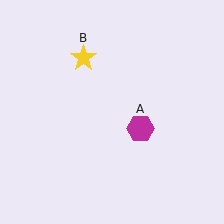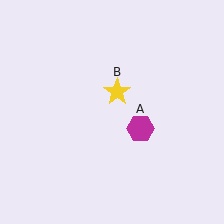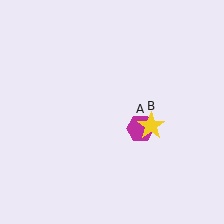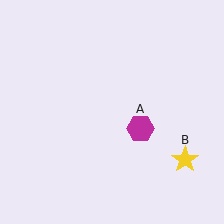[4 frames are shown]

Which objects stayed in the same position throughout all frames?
Magenta hexagon (object A) remained stationary.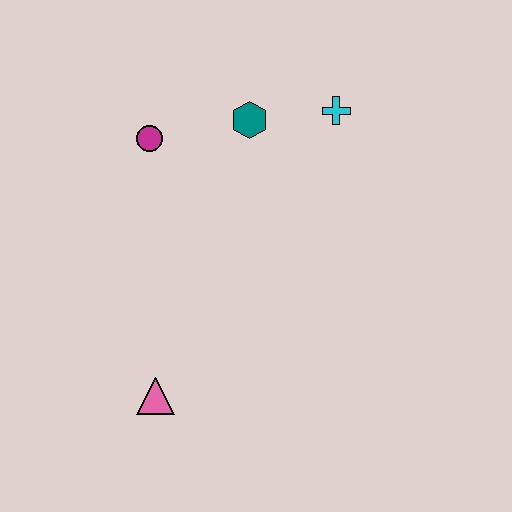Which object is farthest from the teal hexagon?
The pink triangle is farthest from the teal hexagon.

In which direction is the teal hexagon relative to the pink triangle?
The teal hexagon is above the pink triangle.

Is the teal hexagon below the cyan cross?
Yes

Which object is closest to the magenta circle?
The teal hexagon is closest to the magenta circle.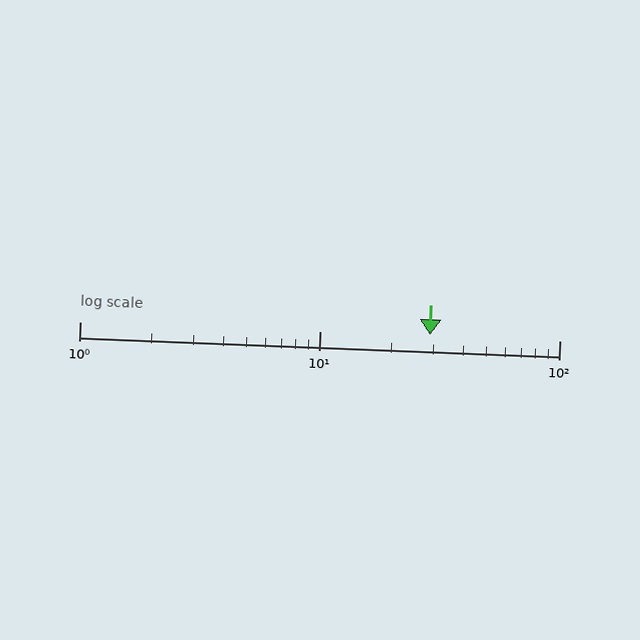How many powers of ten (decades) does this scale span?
The scale spans 2 decades, from 1 to 100.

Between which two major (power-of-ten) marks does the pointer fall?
The pointer is between 10 and 100.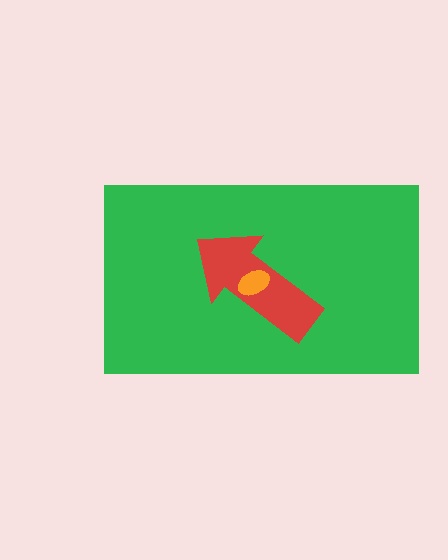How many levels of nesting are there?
3.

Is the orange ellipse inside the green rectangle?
Yes.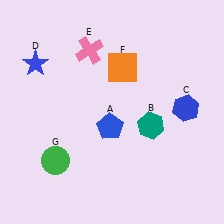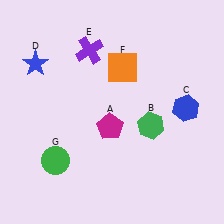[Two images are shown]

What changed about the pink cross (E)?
In Image 1, E is pink. In Image 2, it changed to purple.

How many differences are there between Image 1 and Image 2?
There are 3 differences between the two images.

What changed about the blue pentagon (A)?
In Image 1, A is blue. In Image 2, it changed to magenta.